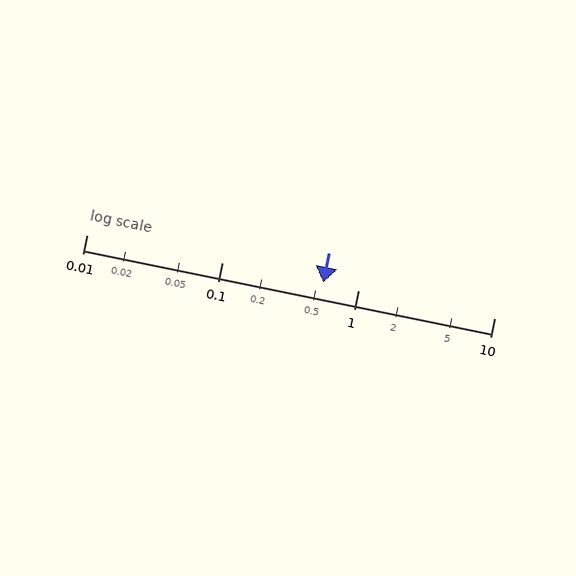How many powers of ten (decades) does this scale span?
The scale spans 3 decades, from 0.01 to 10.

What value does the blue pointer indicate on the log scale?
The pointer indicates approximately 0.55.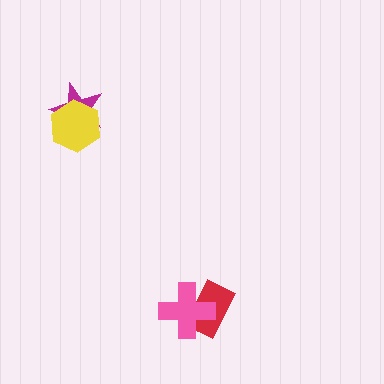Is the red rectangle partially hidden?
Yes, it is partially covered by another shape.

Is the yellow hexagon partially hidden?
No, no other shape covers it.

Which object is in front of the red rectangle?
The pink cross is in front of the red rectangle.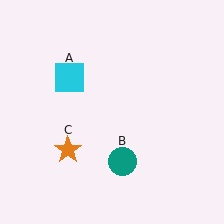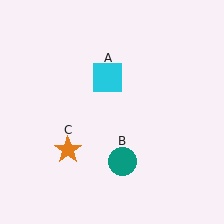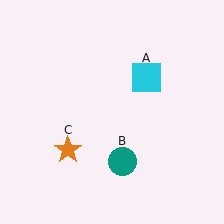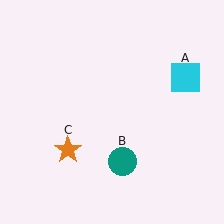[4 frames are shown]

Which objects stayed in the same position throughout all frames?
Teal circle (object B) and orange star (object C) remained stationary.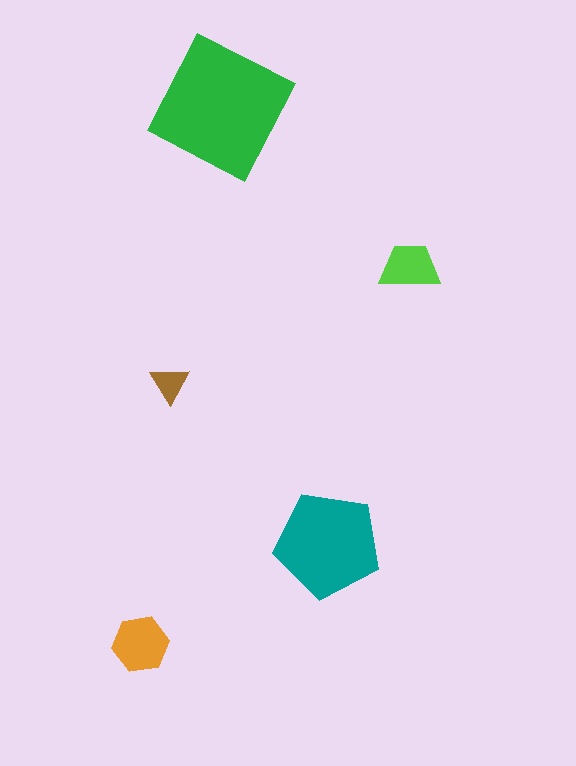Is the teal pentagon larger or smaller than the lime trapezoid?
Larger.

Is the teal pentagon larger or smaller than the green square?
Smaller.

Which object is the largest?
The green square.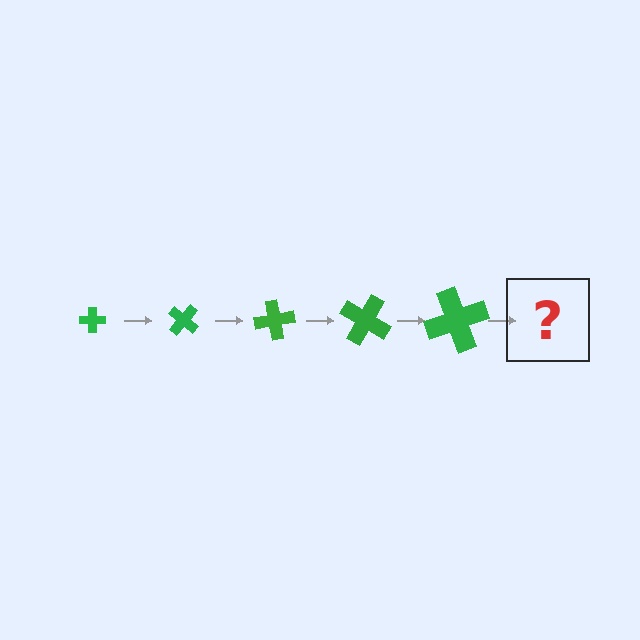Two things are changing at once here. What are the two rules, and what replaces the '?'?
The two rules are that the cross grows larger each step and it rotates 40 degrees each step. The '?' should be a cross, larger than the previous one and rotated 200 degrees from the start.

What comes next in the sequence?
The next element should be a cross, larger than the previous one and rotated 200 degrees from the start.